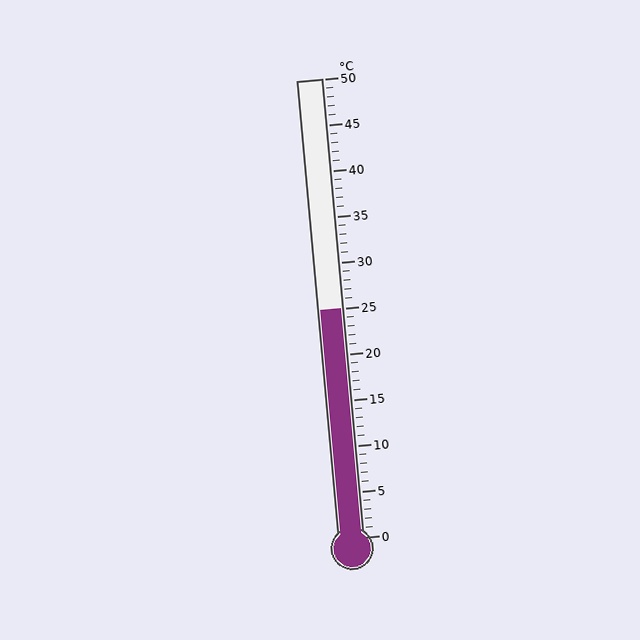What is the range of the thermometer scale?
The thermometer scale ranges from 0°C to 50°C.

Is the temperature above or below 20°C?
The temperature is above 20°C.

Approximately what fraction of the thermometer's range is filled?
The thermometer is filled to approximately 50% of its range.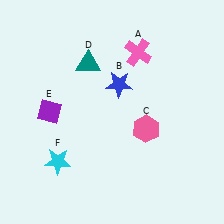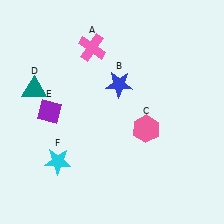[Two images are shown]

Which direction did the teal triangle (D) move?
The teal triangle (D) moved left.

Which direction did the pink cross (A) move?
The pink cross (A) moved left.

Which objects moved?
The objects that moved are: the pink cross (A), the teal triangle (D).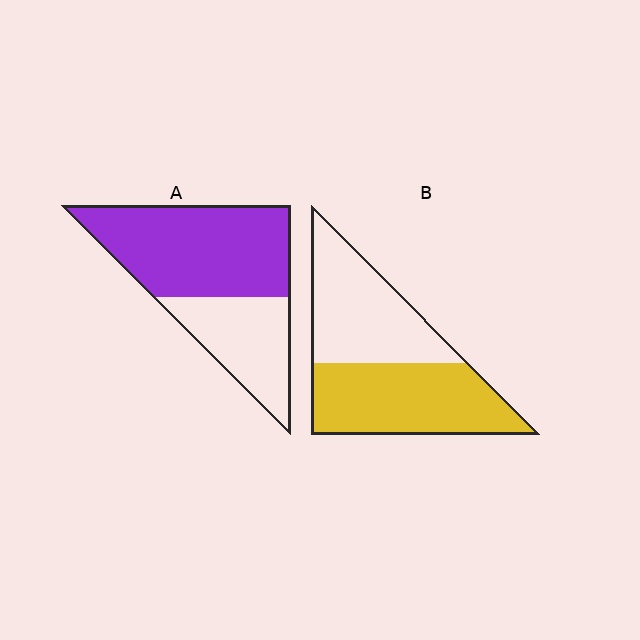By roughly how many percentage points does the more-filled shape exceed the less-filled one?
By roughly 10 percentage points (A over B).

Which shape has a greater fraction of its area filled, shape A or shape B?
Shape A.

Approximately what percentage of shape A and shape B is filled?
A is approximately 65% and B is approximately 55%.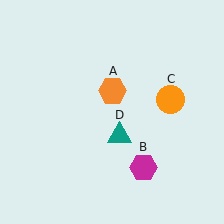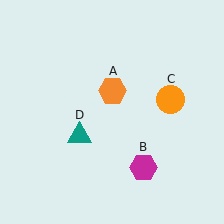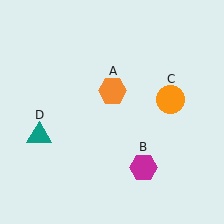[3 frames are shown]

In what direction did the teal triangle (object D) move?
The teal triangle (object D) moved left.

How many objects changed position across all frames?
1 object changed position: teal triangle (object D).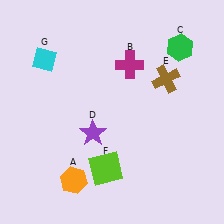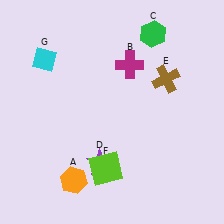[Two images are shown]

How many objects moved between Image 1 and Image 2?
2 objects moved between the two images.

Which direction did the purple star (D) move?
The purple star (D) moved down.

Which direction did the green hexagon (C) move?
The green hexagon (C) moved left.